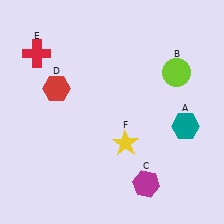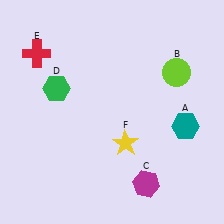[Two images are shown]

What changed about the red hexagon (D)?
In Image 1, D is red. In Image 2, it changed to green.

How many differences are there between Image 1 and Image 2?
There is 1 difference between the two images.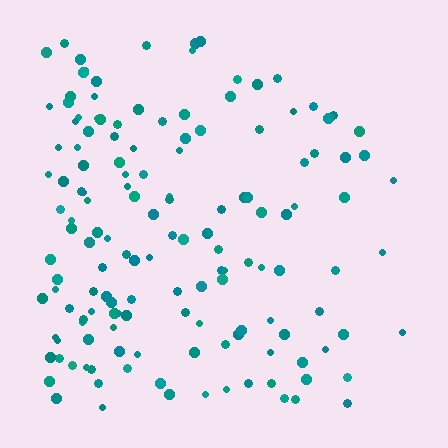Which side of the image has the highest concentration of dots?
The left.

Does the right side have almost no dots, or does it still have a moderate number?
Still a moderate number, just noticeably fewer than the left.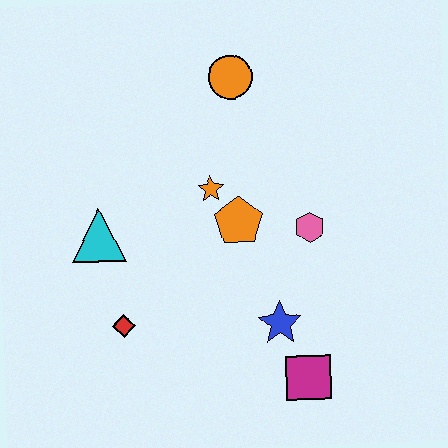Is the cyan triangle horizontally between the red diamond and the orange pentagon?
No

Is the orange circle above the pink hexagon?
Yes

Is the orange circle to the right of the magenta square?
No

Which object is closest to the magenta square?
The blue star is closest to the magenta square.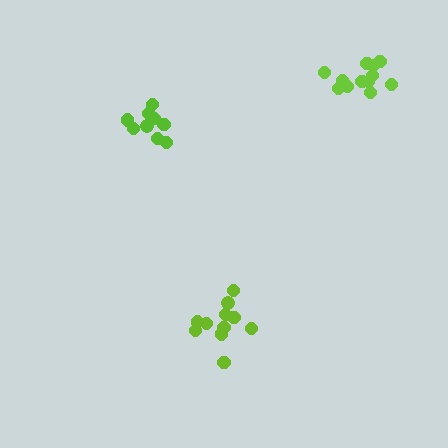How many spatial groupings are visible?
There are 3 spatial groupings.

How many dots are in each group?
Group 1: 11 dots, Group 2: 9 dots, Group 3: 12 dots (32 total).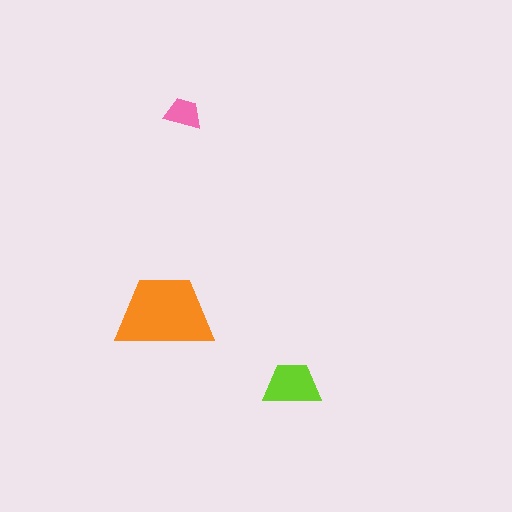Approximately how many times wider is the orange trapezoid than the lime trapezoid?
About 1.5 times wider.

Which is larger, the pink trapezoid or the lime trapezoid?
The lime one.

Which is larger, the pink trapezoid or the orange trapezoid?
The orange one.